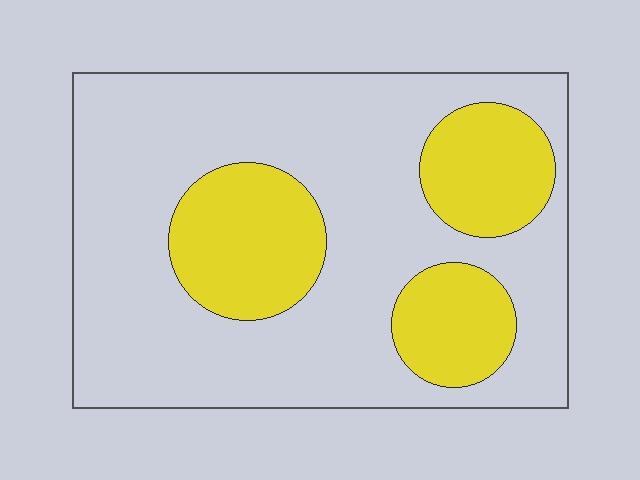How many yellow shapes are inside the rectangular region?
3.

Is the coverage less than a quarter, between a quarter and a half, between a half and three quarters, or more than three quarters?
Between a quarter and a half.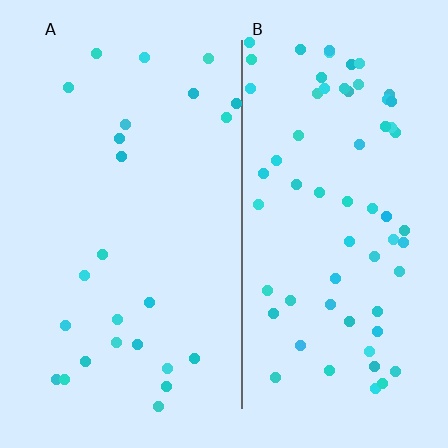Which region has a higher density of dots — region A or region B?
B (the right).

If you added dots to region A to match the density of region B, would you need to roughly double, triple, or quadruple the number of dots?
Approximately triple.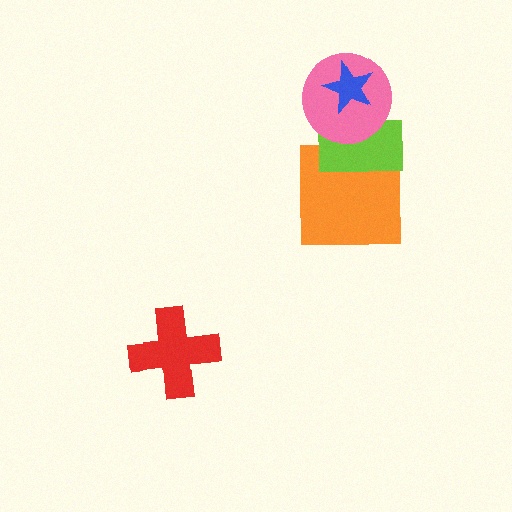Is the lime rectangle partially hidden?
Yes, it is partially covered by another shape.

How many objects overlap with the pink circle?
2 objects overlap with the pink circle.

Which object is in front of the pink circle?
The blue star is in front of the pink circle.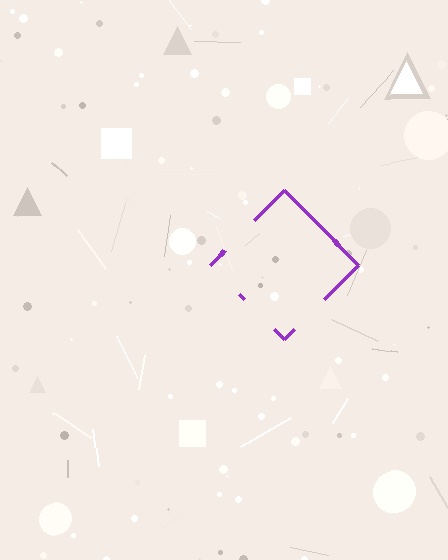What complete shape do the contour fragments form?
The contour fragments form a diamond.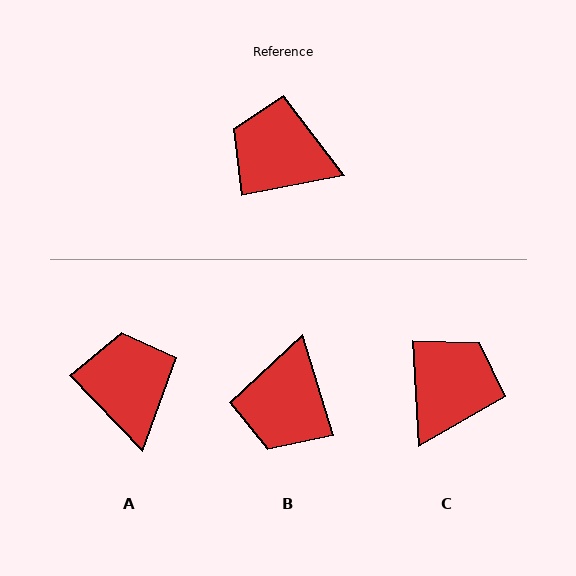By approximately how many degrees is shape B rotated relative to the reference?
Approximately 96 degrees counter-clockwise.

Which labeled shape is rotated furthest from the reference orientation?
C, about 97 degrees away.